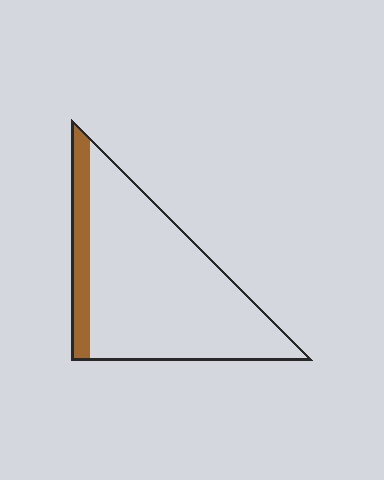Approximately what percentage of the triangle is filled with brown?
Approximately 15%.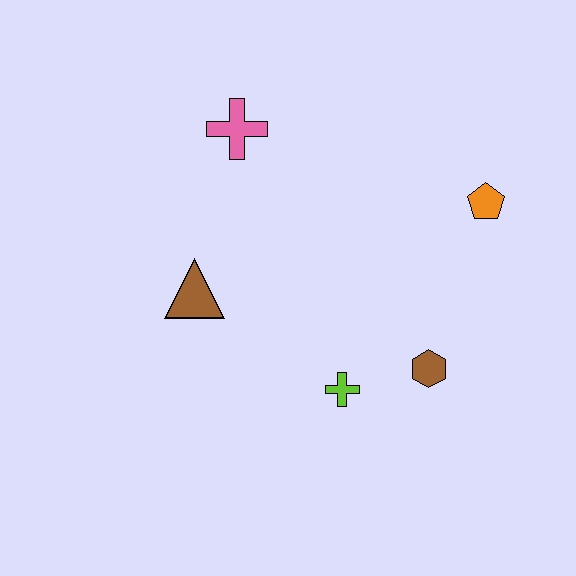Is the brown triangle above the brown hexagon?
Yes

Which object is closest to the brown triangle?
The pink cross is closest to the brown triangle.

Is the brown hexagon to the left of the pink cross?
No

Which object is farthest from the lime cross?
The pink cross is farthest from the lime cross.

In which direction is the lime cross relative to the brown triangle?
The lime cross is to the right of the brown triangle.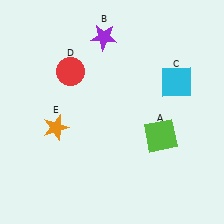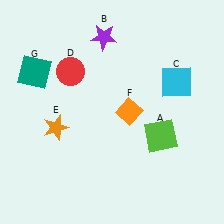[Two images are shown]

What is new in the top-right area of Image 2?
An orange diamond (F) was added in the top-right area of Image 2.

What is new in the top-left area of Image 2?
A teal square (G) was added in the top-left area of Image 2.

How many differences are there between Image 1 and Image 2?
There are 2 differences between the two images.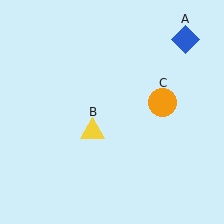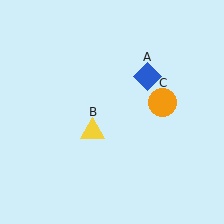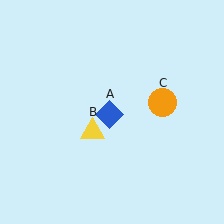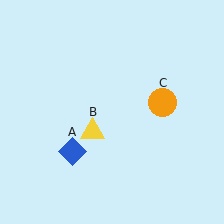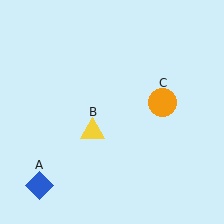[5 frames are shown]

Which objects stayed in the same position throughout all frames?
Yellow triangle (object B) and orange circle (object C) remained stationary.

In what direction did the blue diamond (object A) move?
The blue diamond (object A) moved down and to the left.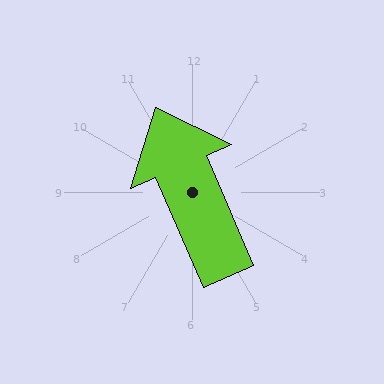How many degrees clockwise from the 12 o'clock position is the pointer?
Approximately 337 degrees.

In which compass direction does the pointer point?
Northwest.